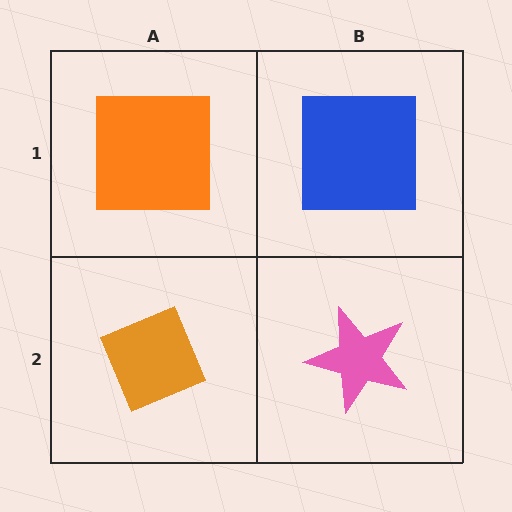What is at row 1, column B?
A blue square.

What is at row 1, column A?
An orange square.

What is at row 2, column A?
An orange diamond.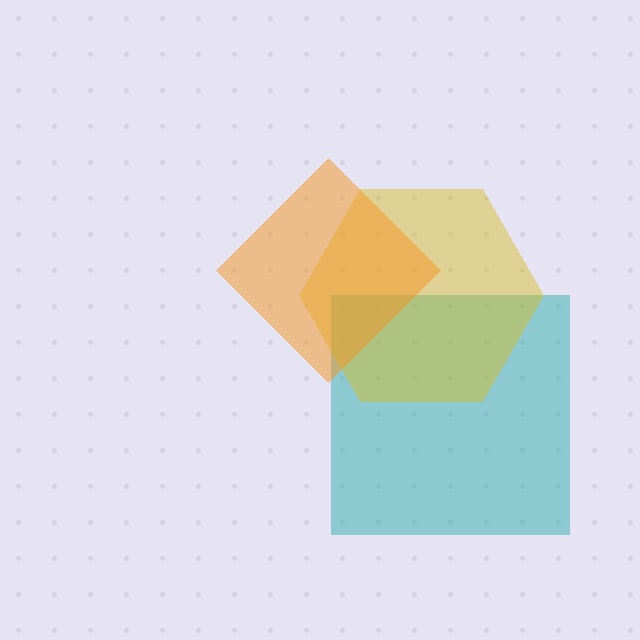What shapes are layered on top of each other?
The layered shapes are: a teal square, a yellow hexagon, an orange diamond.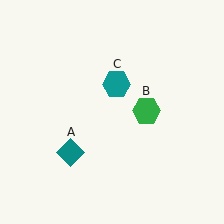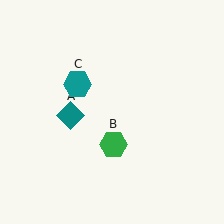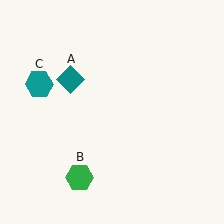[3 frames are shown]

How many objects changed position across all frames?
3 objects changed position: teal diamond (object A), green hexagon (object B), teal hexagon (object C).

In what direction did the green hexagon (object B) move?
The green hexagon (object B) moved down and to the left.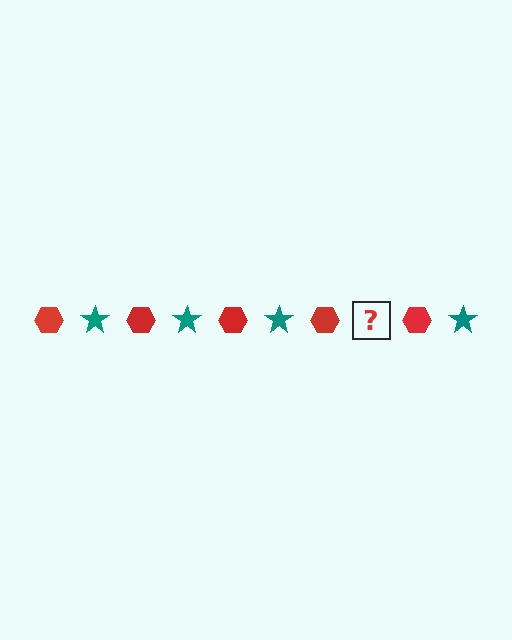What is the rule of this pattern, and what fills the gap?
The rule is that the pattern alternates between red hexagon and teal star. The gap should be filled with a teal star.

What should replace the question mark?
The question mark should be replaced with a teal star.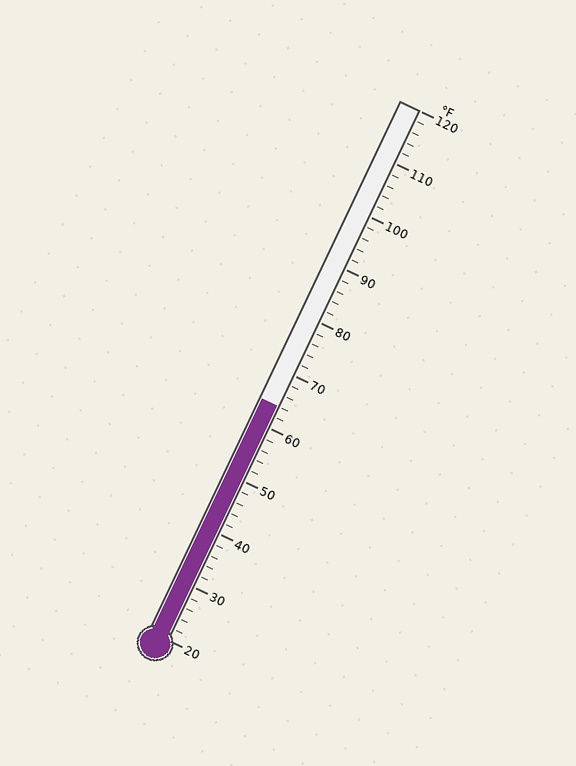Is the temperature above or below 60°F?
The temperature is above 60°F.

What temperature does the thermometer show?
The thermometer shows approximately 64°F.